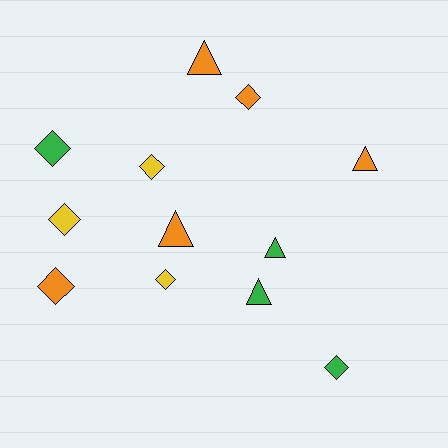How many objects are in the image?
There are 12 objects.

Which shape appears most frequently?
Diamond, with 7 objects.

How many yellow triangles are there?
There are no yellow triangles.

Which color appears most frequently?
Orange, with 5 objects.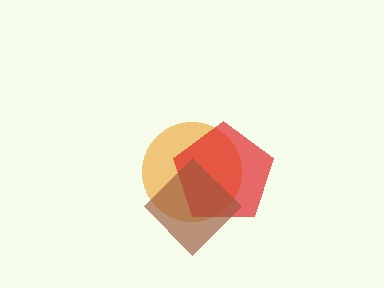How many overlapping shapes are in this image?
There are 3 overlapping shapes in the image.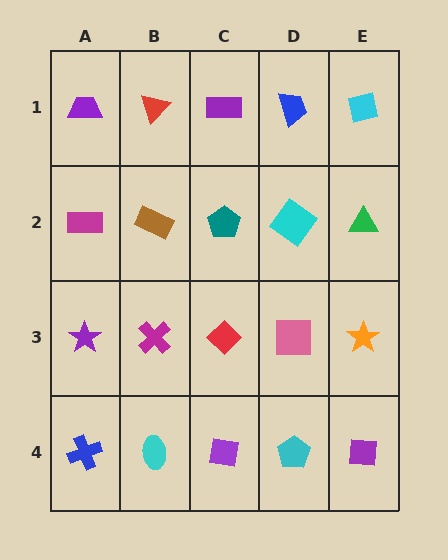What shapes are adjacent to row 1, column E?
A green triangle (row 2, column E), a blue trapezoid (row 1, column D).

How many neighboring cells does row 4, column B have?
3.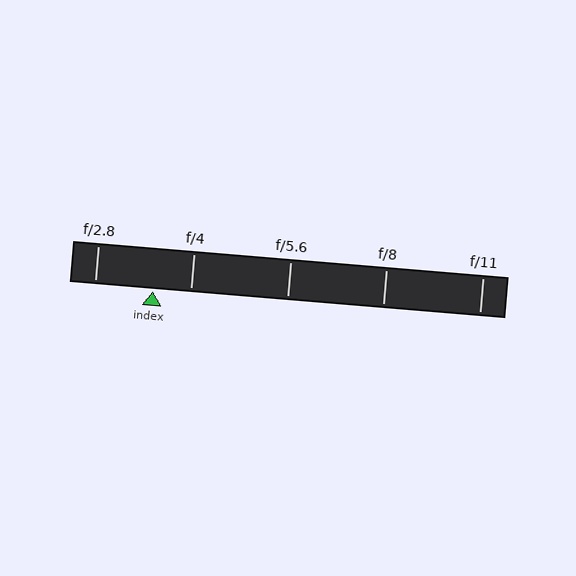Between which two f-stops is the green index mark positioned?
The index mark is between f/2.8 and f/4.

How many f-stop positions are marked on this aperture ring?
There are 5 f-stop positions marked.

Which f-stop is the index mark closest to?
The index mark is closest to f/4.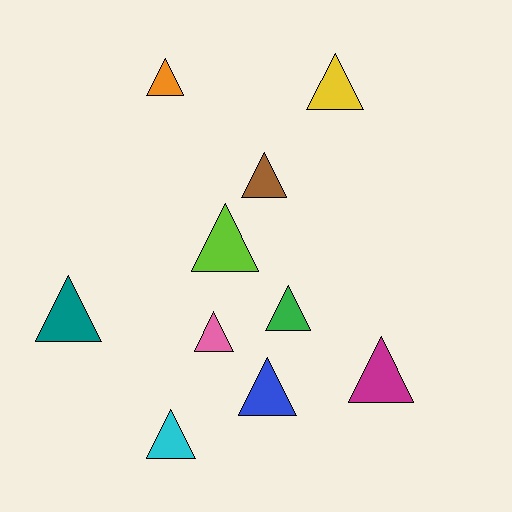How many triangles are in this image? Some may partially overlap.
There are 10 triangles.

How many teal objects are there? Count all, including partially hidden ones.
There is 1 teal object.